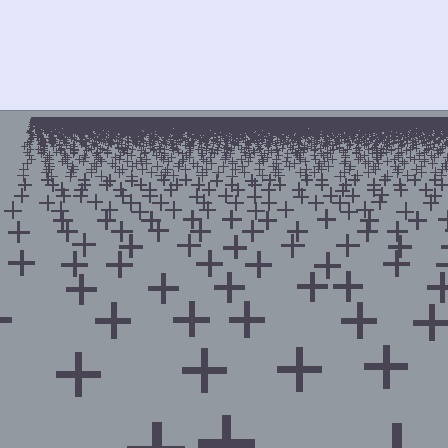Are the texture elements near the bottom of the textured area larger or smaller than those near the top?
Larger. Near the bottom, elements are closer to the viewer and appear at a bigger on-screen size.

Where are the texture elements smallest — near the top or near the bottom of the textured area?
Near the top.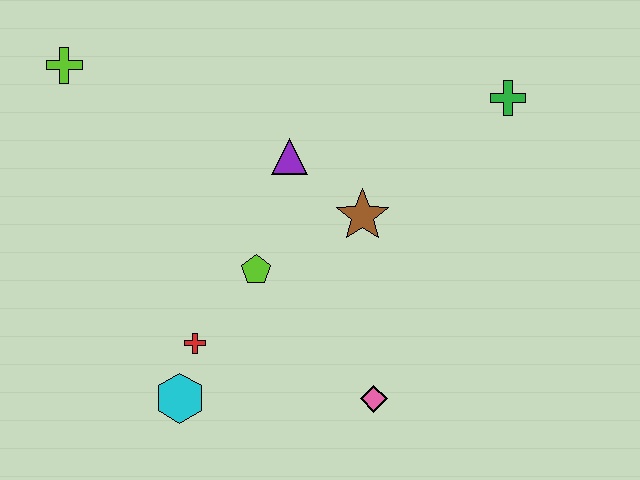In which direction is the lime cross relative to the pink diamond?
The lime cross is above the pink diamond.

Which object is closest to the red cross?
The cyan hexagon is closest to the red cross.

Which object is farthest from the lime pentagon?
The green cross is farthest from the lime pentagon.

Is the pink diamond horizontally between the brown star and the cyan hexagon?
No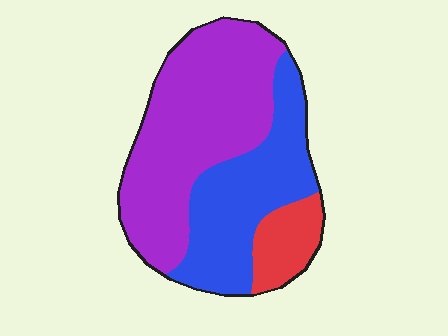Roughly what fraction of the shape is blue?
Blue covers around 35% of the shape.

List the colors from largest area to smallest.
From largest to smallest: purple, blue, red.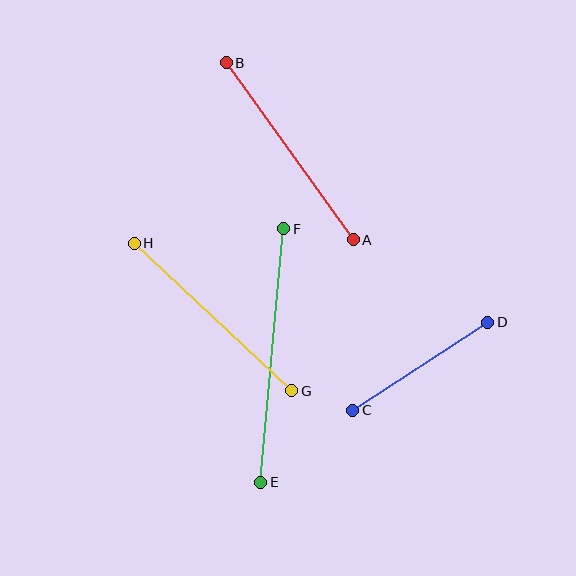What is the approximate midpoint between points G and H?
The midpoint is at approximately (213, 317) pixels.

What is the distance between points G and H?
The distance is approximately 216 pixels.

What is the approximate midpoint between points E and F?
The midpoint is at approximately (272, 355) pixels.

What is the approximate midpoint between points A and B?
The midpoint is at approximately (290, 151) pixels.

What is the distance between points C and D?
The distance is approximately 161 pixels.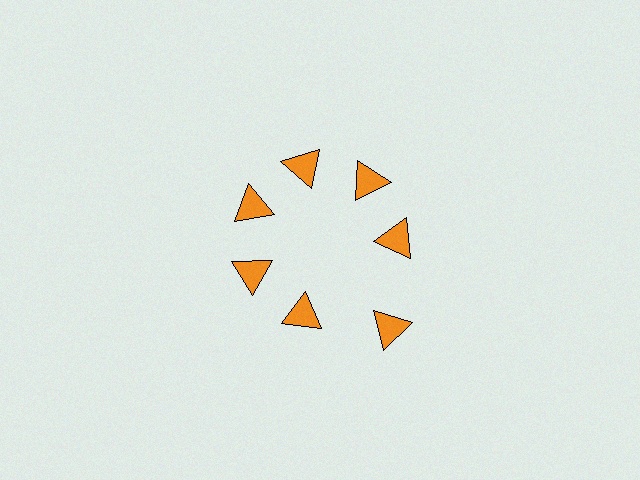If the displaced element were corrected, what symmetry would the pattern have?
It would have 7-fold rotational symmetry — the pattern would map onto itself every 51 degrees.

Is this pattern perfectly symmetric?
No. The 7 orange triangles are arranged in a ring, but one element near the 5 o'clock position is pushed outward from the center, breaking the 7-fold rotational symmetry.